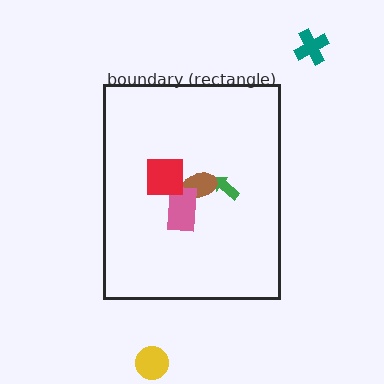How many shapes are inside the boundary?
4 inside, 2 outside.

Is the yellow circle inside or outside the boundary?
Outside.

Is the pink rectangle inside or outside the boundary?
Inside.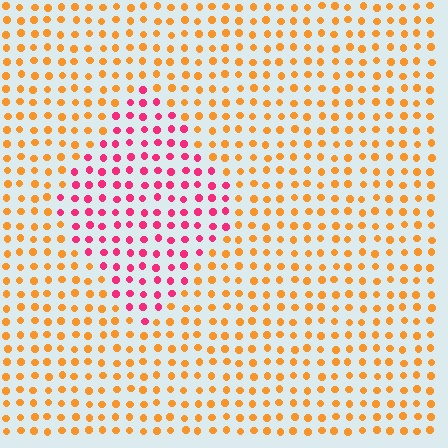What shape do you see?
I see a diamond.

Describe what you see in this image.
The image is filled with small orange elements in a uniform arrangement. A diamond-shaped region is visible where the elements are tinted to a slightly different hue, forming a subtle color boundary.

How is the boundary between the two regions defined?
The boundary is defined purely by a slight shift in hue (about 56 degrees). Spacing, size, and orientation are identical on both sides.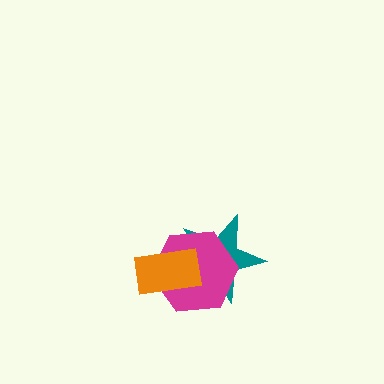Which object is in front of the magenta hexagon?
The orange rectangle is in front of the magenta hexagon.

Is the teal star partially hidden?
Yes, it is partially covered by another shape.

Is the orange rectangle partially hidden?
No, no other shape covers it.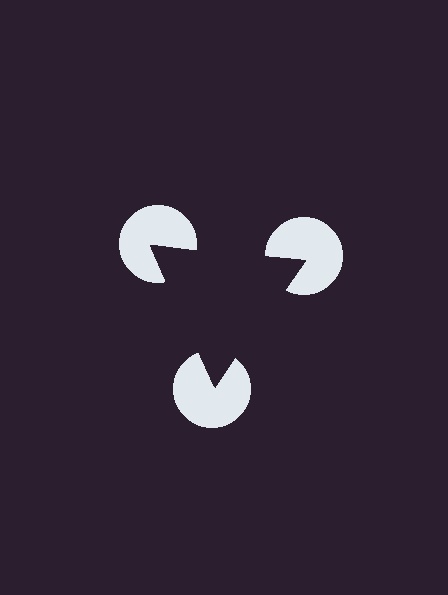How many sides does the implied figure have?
3 sides.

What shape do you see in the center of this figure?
An illusory triangle — its edges are inferred from the aligned wedge cuts in the pac-man discs, not physically drawn.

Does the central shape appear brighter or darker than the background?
It typically appears slightly darker than the background, even though no actual brightness change is drawn.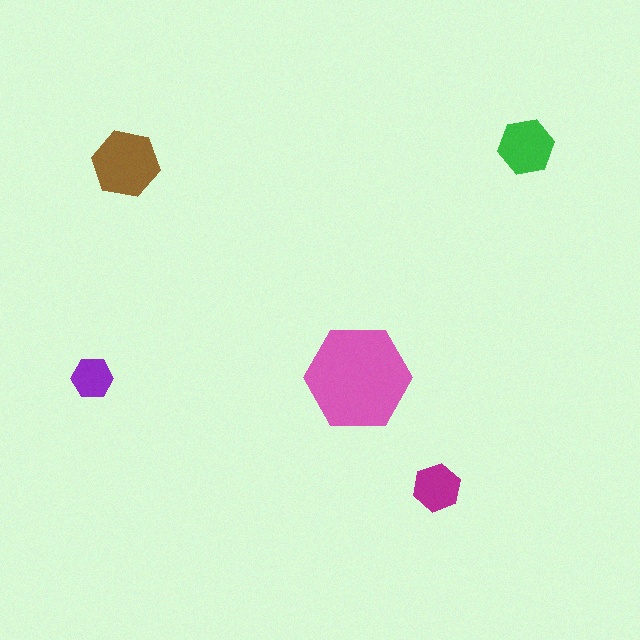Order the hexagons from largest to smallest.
the pink one, the brown one, the green one, the magenta one, the purple one.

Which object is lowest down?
The magenta hexagon is bottommost.